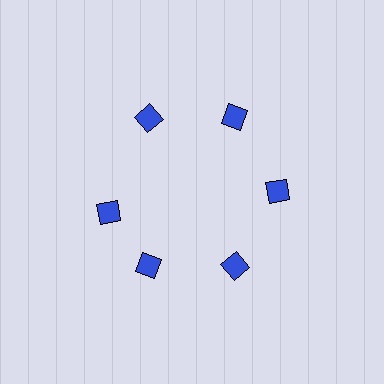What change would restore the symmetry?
The symmetry would be restored by rotating it back into even spacing with its neighbors so that all 6 diamonds sit at equal angles and equal distance from the center.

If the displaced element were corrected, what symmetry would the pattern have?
It would have 6-fold rotational symmetry — the pattern would map onto itself every 60 degrees.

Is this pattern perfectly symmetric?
No. The 6 blue diamonds are arranged in a ring, but one element near the 9 o'clock position is rotated out of alignment along the ring, breaking the 6-fold rotational symmetry.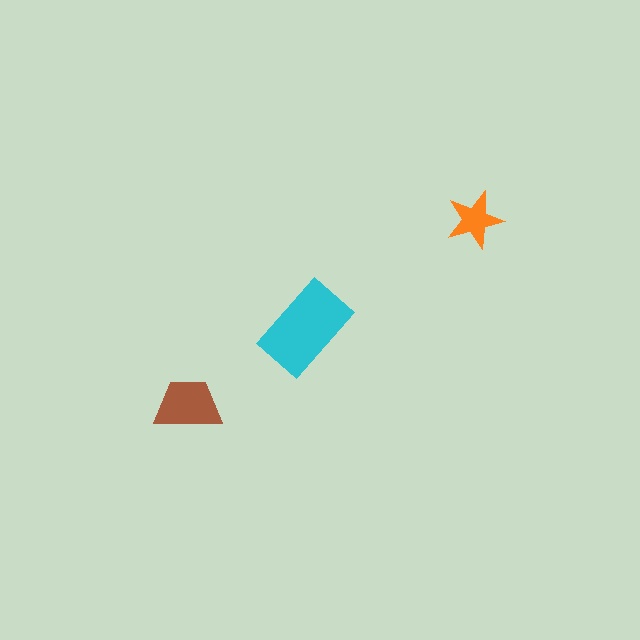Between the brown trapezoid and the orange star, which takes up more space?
The brown trapezoid.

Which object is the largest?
The cyan rectangle.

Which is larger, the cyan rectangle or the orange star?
The cyan rectangle.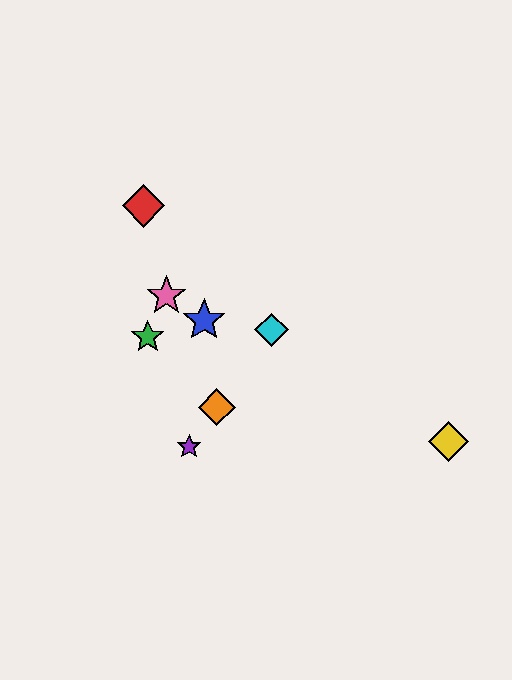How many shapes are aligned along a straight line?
3 shapes (the purple star, the orange diamond, the cyan diamond) are aligned along a straight line.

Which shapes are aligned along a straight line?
The purple star, the orange diamond, the cyan diamond are aligned along a straight line.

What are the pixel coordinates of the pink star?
The pink star is at (166, 296).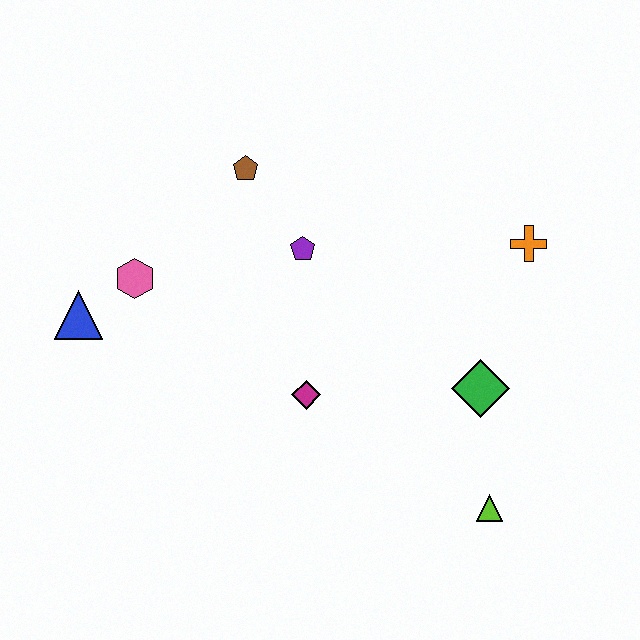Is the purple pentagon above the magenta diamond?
Yes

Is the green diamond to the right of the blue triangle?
Yes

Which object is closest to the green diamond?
The lime triangle is closest to the green diamond.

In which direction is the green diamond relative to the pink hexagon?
The green diamond is to the right of the pink hexagon.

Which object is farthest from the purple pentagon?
The lime triangle is farthest from the purple pentagon.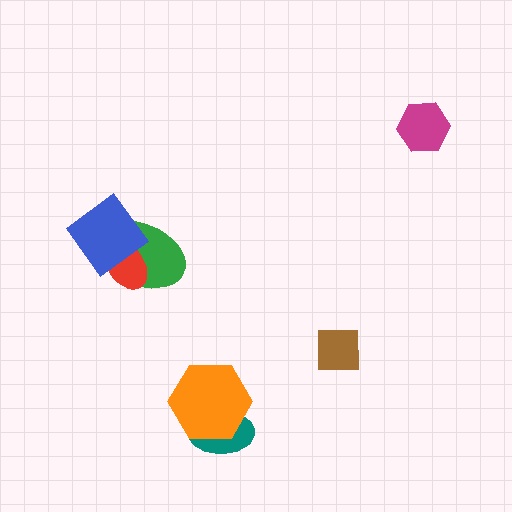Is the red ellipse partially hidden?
Yes, it is partially covered by another shape.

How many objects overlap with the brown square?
0 objects overlap with the brown square.